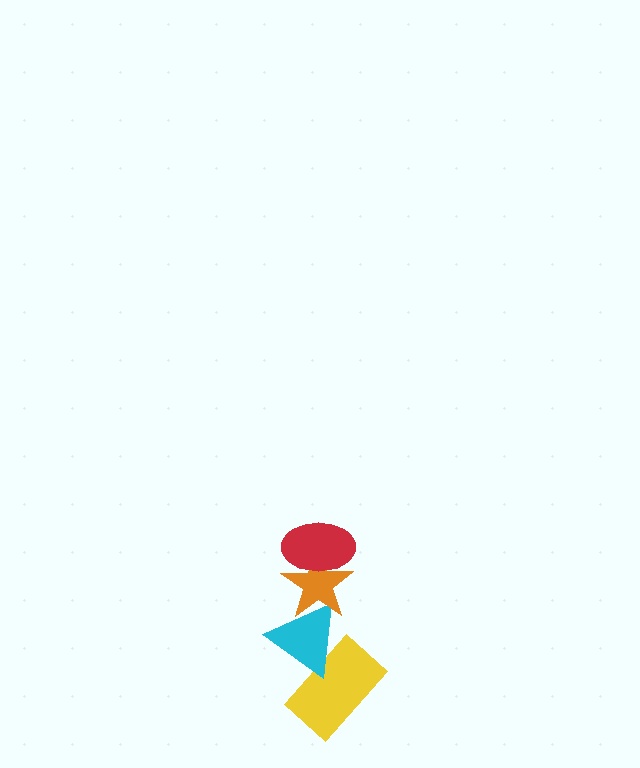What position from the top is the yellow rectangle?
The yellow rectangle is 4th from the top.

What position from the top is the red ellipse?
The red ellipse is 1st from the top.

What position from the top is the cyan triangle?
The cyan triangle is 3rd from the top.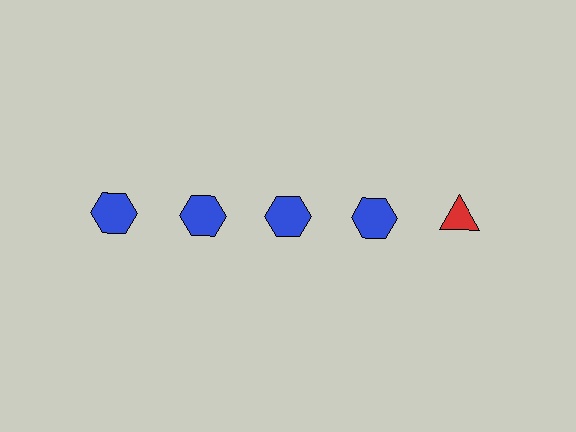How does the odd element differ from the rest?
It differs in both color (red instead of blue) and shape (triangle instead of hexagon).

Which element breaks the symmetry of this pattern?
The red triangle in the top row, rightmost column breaks the symmetry. All other shapes are blue hexagons.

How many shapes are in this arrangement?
There are 5 shapes arranged in a grid pattern.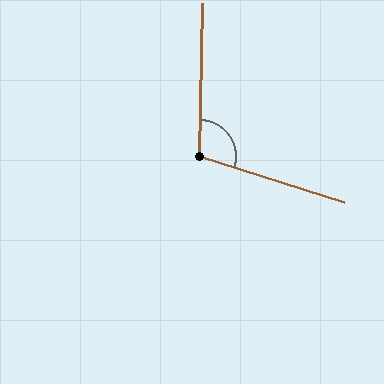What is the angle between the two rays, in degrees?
Approximately 107 degrees.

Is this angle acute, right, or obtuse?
It is obtuse.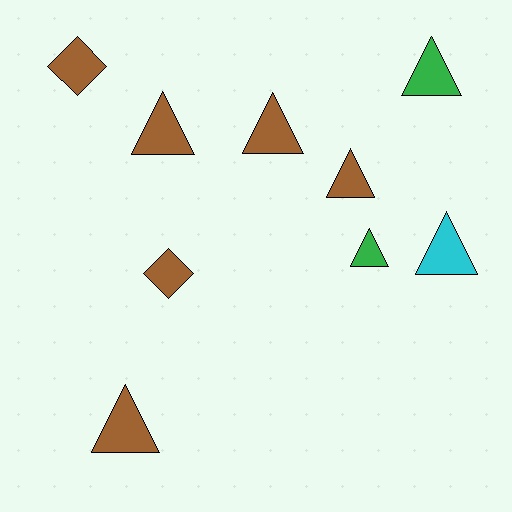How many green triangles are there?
There are 2 green triangles.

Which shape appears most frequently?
Triangle, with 7 objects.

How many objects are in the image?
There are 9 objects.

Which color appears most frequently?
Brown, with 6 objects.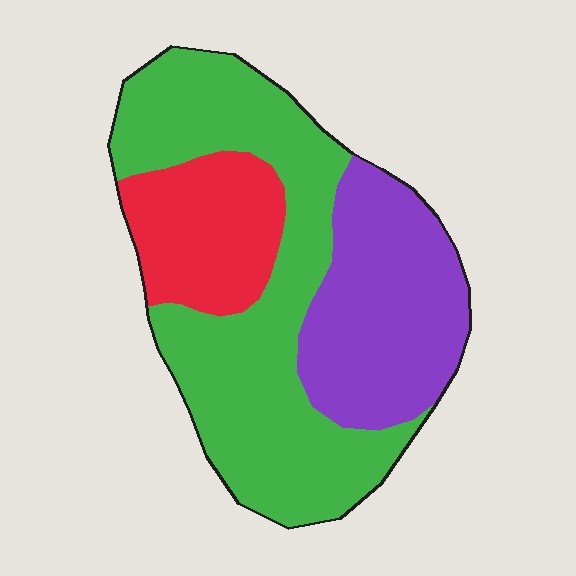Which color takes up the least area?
Red, at roughly 20%.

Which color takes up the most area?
Green, at roughly 50%.